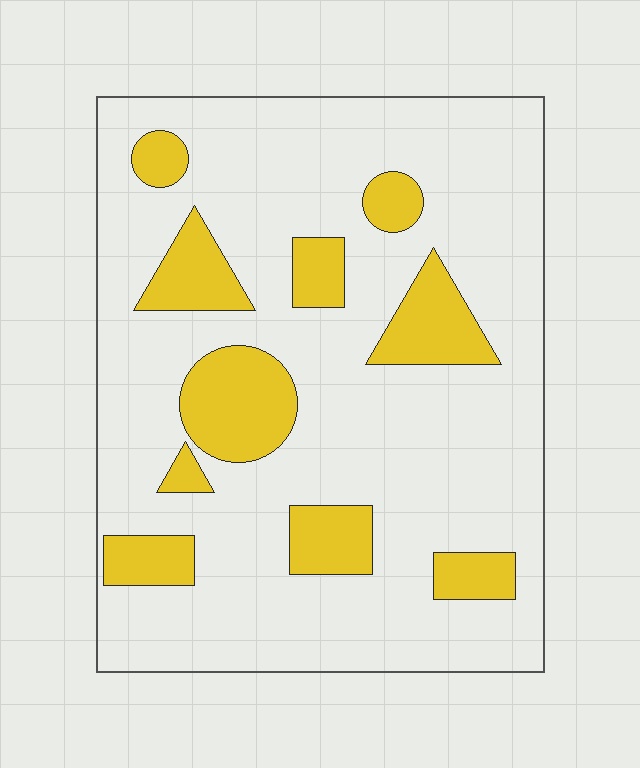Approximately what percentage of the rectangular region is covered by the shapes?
Approximately 20%.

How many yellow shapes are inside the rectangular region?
10.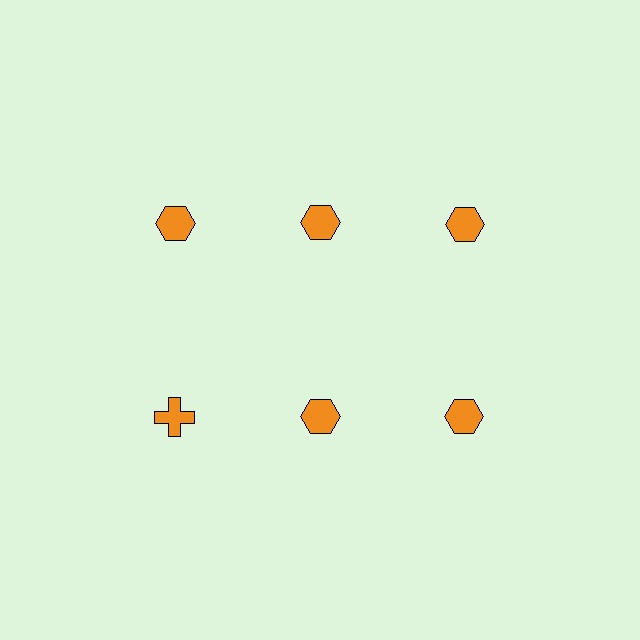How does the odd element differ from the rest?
It has a different shape: cross instead of hexagon.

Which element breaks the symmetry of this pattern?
The orange cross in the second row, leftmost column breaks the symmetry. All other shapes are orange hexagons.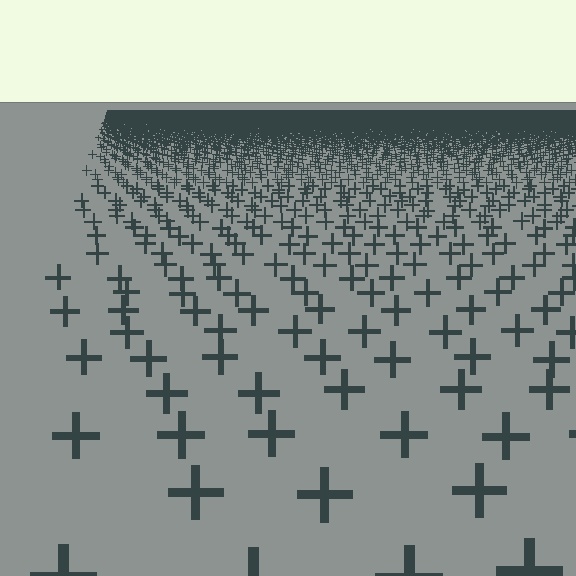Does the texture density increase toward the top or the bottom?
Density increases toward the top.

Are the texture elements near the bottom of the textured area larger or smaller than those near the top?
Larger. Near the bottom, elements are closer to the viewer and appear at a bigger on-screen size.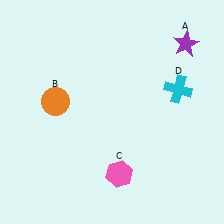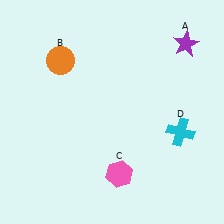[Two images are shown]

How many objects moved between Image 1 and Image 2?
2 objects moved between the two images.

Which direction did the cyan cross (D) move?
The cyan cross (D) moved down.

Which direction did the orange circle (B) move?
The orange circle (B) moved up.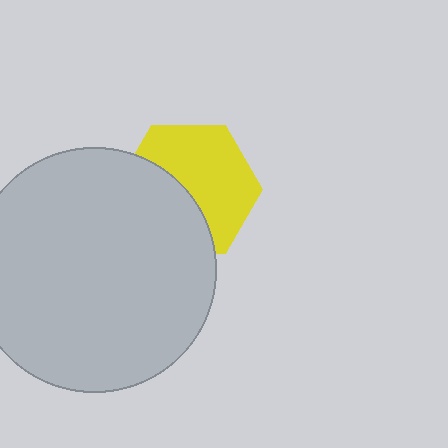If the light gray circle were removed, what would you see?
You would see the complete yellow hexagon.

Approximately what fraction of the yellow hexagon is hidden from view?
Roughly 43% of the yellow hexagon is hidden behind the light gray circle.